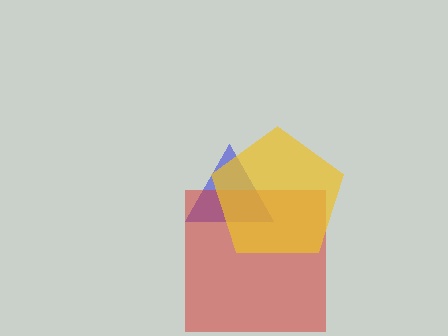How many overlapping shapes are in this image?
There are 3 overlapping shapes in the image.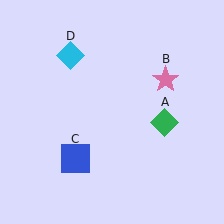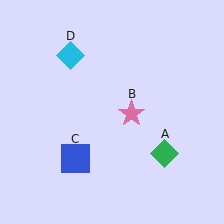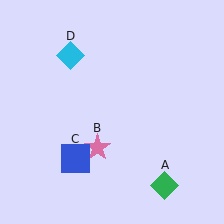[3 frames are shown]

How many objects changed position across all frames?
2 objects changed position: green diamond (object A), pink star (object B).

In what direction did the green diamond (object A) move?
The green diamond (object A) moved down.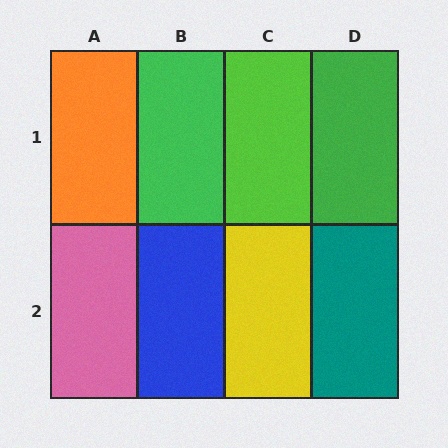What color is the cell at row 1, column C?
Lime.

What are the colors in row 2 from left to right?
Pink, blue, yellow, teal.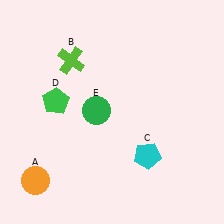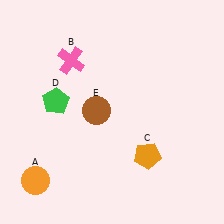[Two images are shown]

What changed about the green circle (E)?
In Image 1, E is green. In Image 2, it changed to brown.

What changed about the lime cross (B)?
In Image 1, B is lime. In Image 2, it changed to pink.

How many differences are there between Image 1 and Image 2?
There are 3 differences between the two images.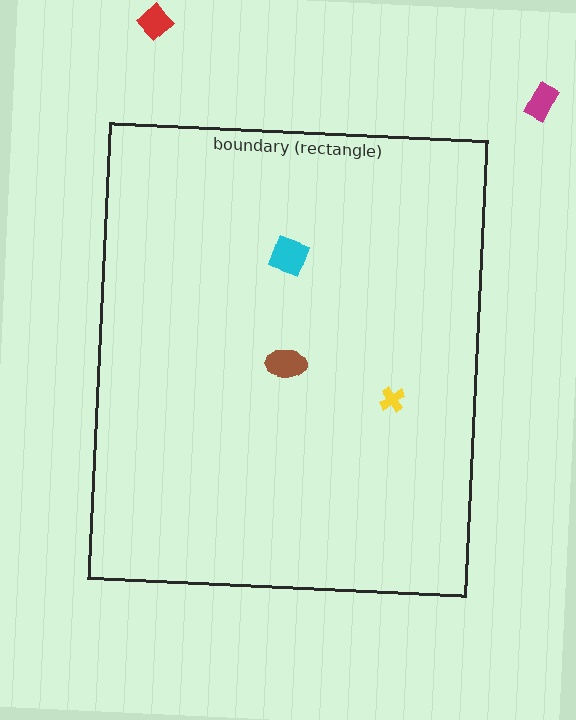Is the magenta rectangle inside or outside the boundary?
Outside.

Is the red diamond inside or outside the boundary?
Outside.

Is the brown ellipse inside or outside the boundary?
Inside.